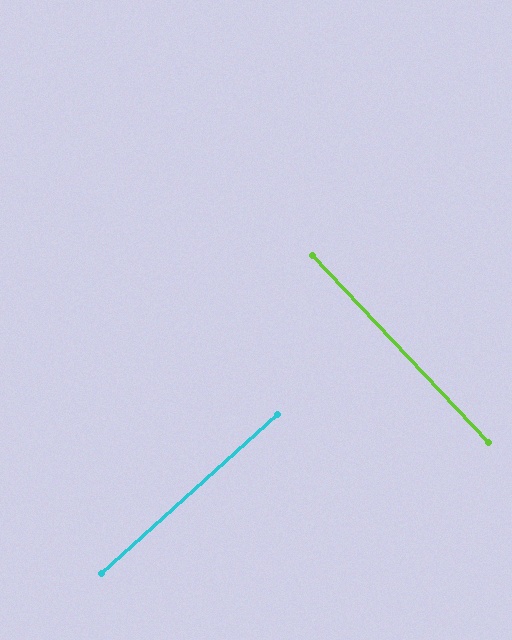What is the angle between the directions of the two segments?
Approximately 89 degrees.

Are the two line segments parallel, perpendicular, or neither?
Perpendicular — they meet at approximately 89°.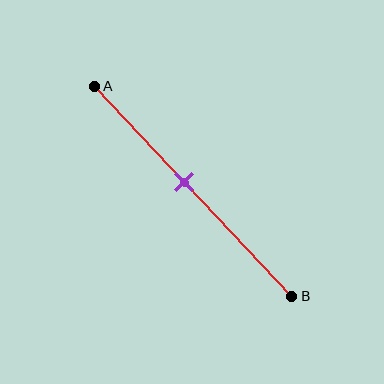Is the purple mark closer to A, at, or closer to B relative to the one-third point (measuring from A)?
The purple mark is closer to point B than the one-third point of segment AB.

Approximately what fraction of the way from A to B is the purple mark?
The purple mark is approximately 45% of the way from A to B.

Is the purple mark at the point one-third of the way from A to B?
No, the mark is at about 45% from A, not at the 33% one-third point.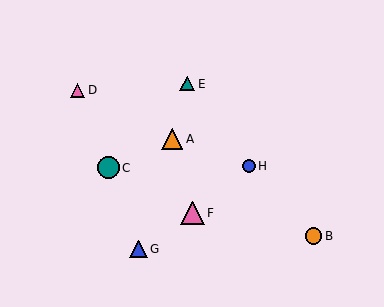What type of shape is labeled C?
Shape C is a teal circle.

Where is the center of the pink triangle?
The center of the pink triangle is at (78, 90).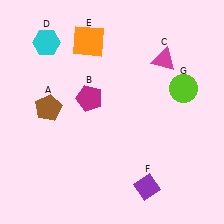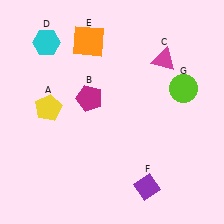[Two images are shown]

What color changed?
The pentagon (A) changed from brown in Image 1 to yellow in Image 2.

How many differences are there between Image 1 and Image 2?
There is 1 difference between the two images.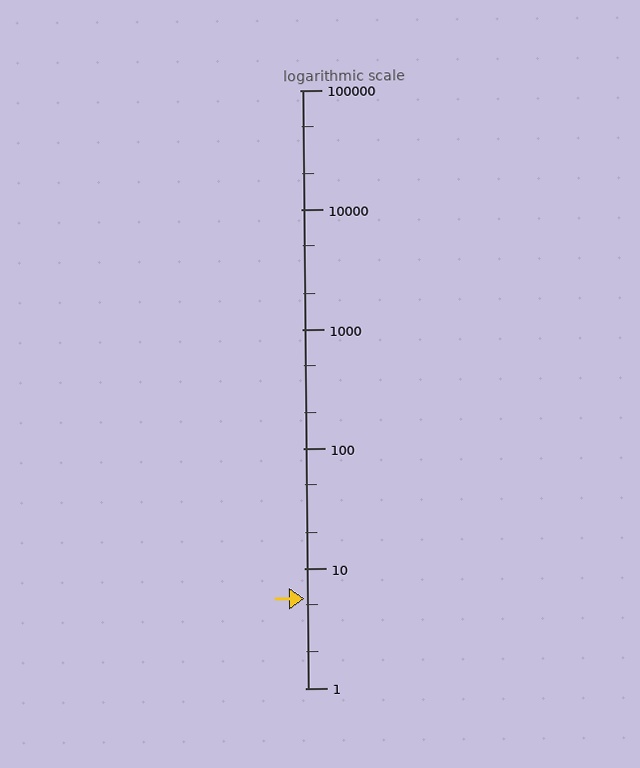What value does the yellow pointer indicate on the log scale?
The pointer indicates approximately 5.6.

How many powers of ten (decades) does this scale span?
The scale spans 5 decades, from 1 to 100000.